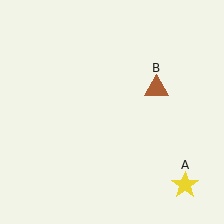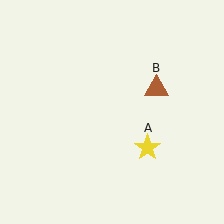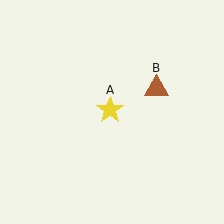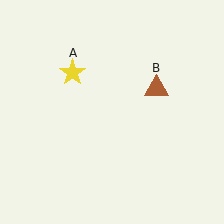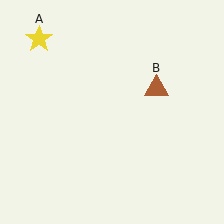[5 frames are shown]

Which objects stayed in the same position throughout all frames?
Brown triangle (object B) remained stationary.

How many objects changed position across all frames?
1 object changed position: yellow star (object A).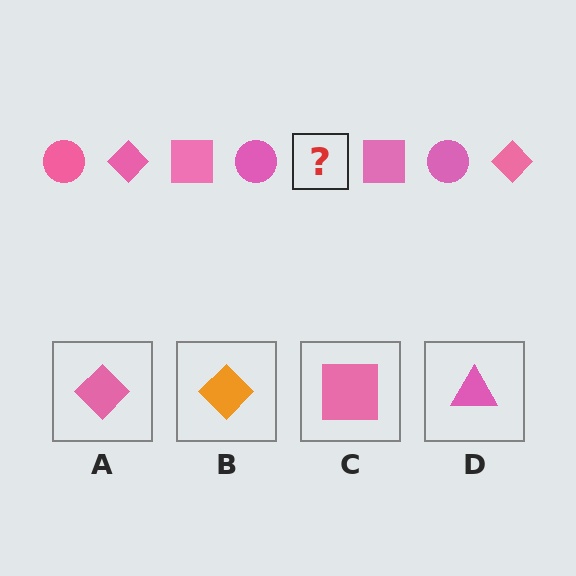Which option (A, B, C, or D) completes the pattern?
A.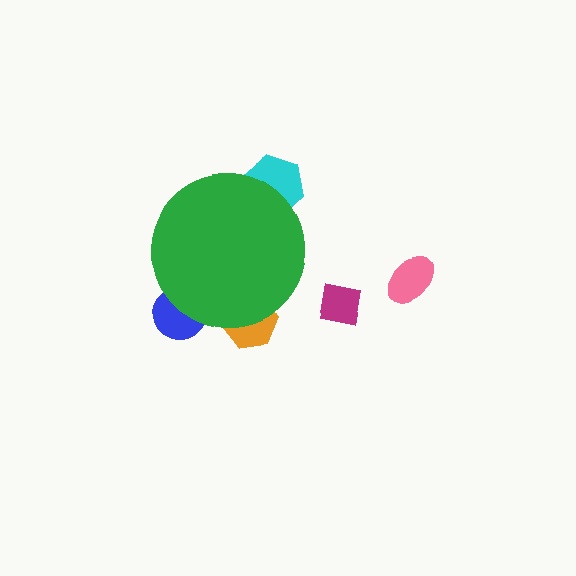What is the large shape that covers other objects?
A green circle.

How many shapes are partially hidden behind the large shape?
4 shapes are partially hidden.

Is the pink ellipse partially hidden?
No, the pink ellipse is fully visible.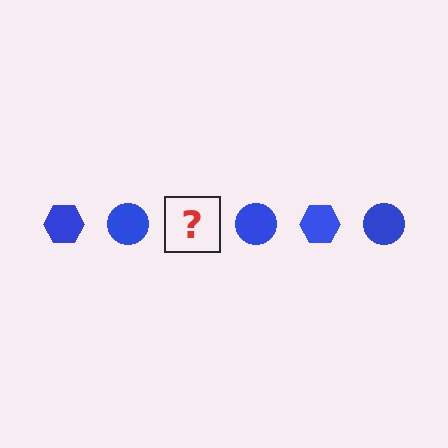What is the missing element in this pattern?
The missing element is a blue hexagon.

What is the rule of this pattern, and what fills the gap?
The rule is that the pattern cycles through hexagon, circle shapes in blue. The gap should be filled with a blue hexagon.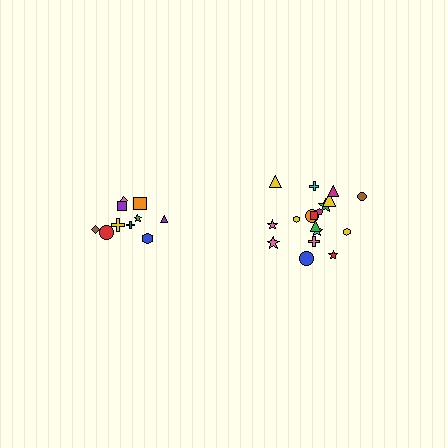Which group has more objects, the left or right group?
The right group.